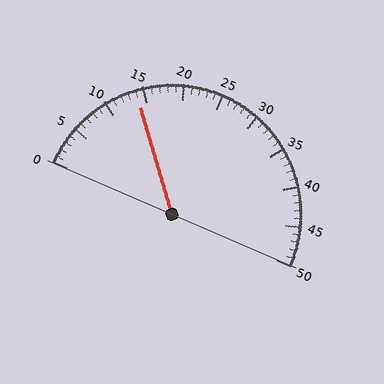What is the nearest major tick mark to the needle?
The nearest major tick mark is 15.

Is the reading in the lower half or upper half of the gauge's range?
The reading is in the lower half of the range (0 to 50).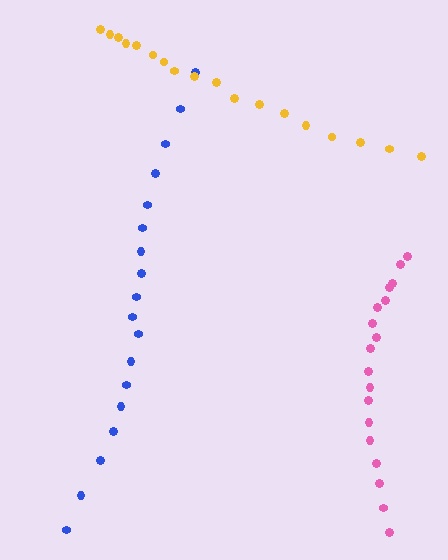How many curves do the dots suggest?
There are 3 distinct paths.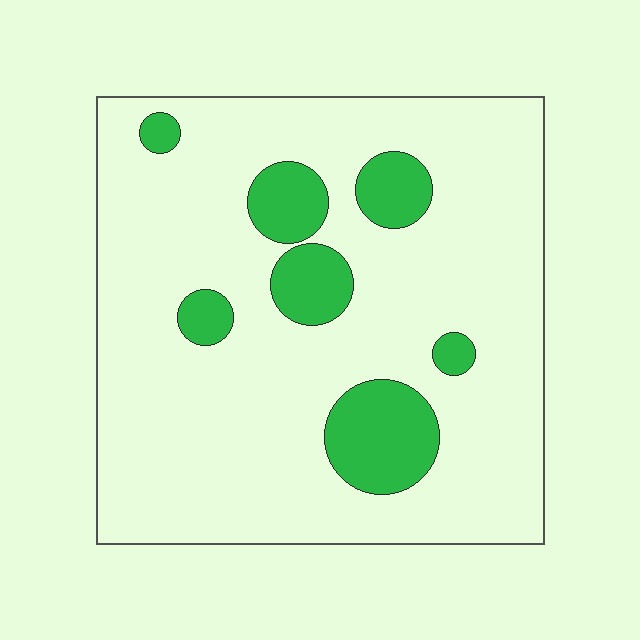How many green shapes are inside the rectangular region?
7.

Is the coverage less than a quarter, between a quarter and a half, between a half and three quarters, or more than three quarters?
Less than a quarter.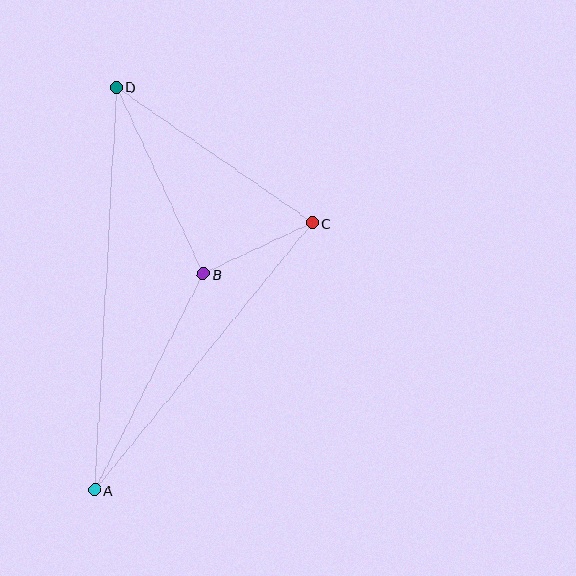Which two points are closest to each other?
Points B and C are closest to each other.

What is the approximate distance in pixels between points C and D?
The distance between C and D is approximately 238 pixels.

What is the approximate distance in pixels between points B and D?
The distance between B and D is approximately 206 pixels.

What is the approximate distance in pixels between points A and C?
The distance between A and C is approximately 345 pixels.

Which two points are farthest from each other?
Points A and D are farthest from each other.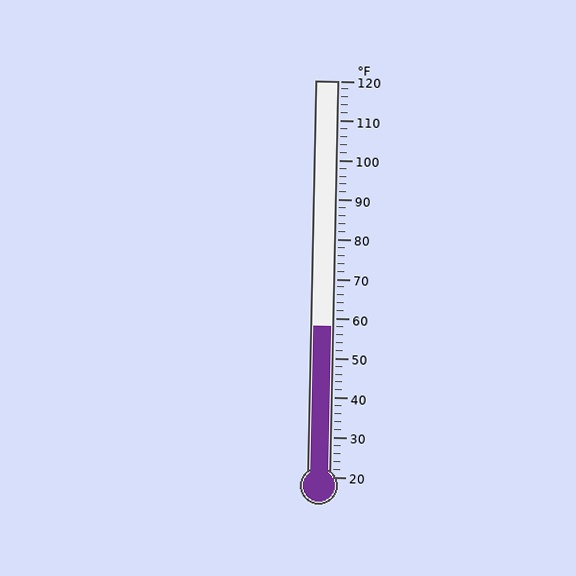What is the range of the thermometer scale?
The thermometer scale ranges from 20°F to 120°F.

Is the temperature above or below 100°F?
The temperature is below 100°F.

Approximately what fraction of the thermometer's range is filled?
The thermometer is filled to approximately 40% of its range.